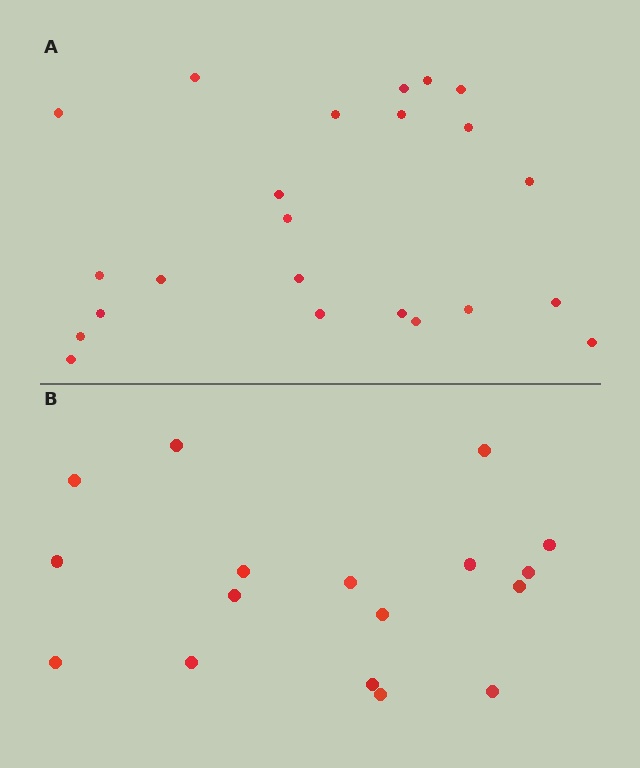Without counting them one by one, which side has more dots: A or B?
Region A (the top region) has more dots.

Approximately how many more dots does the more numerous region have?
Region A has about 6 more dots than region B.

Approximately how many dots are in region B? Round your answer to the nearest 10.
About 20 dots. (The exact count is 17, which rounds to 20.)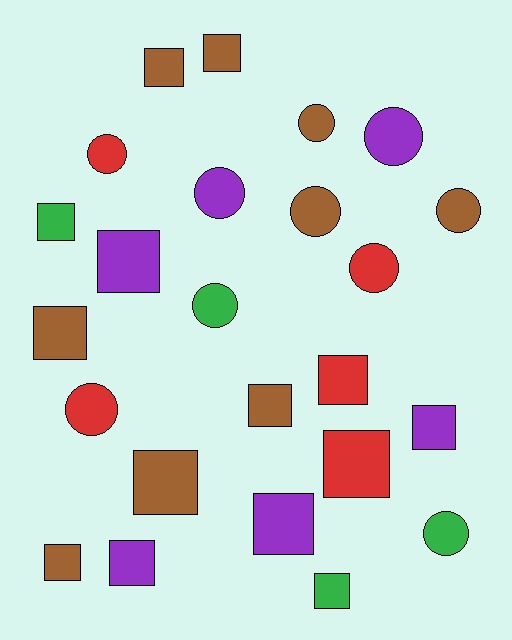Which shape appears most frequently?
Square, with 14 objects.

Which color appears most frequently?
Brown, with 9 objects.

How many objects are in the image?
There are 24 objects.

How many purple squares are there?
There are 4 purple squares.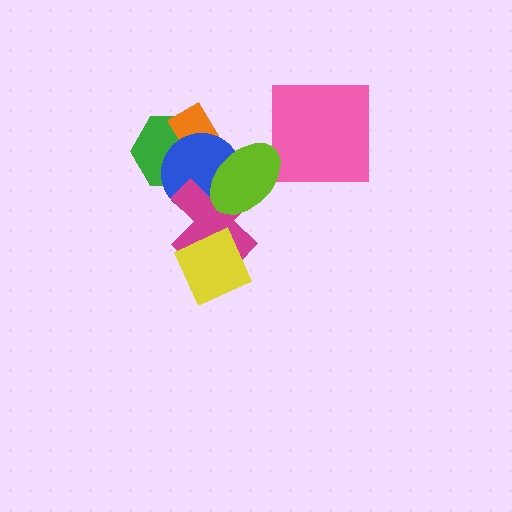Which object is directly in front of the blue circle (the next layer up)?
The magenta cross is directly in front of the blue circle.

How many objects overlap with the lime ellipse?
3 objects overlap with the lime ellipse.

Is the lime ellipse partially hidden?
No, no other shape covers it.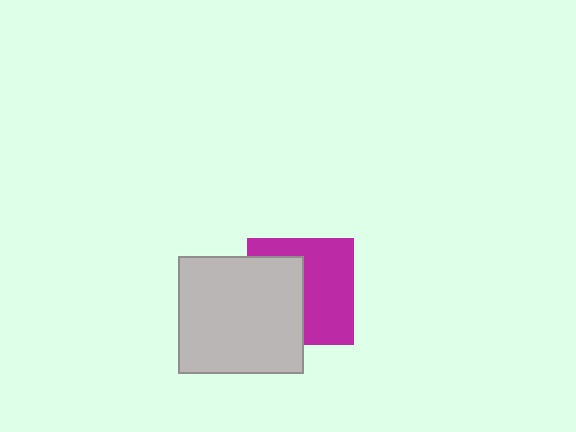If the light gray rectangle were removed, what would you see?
You would see the complete magenta square.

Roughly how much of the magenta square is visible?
About half of it is visible (roughly 56%).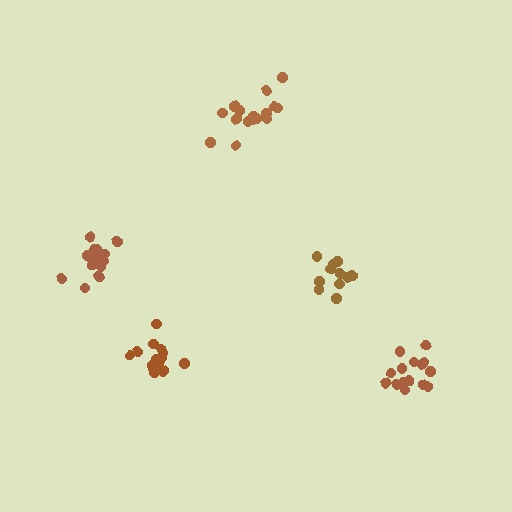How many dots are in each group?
Group 1: 16 dots, Group 2: 11 dots, Group 3: 16 dots, Group 4: 16 dots, Group 5: 14 dots (73 total).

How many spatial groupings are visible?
There are 5 spatial groupings.